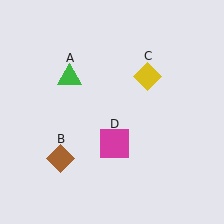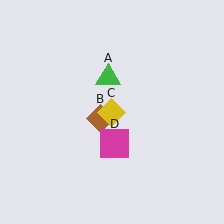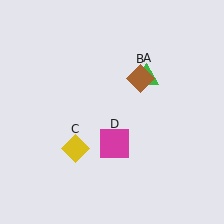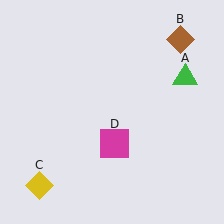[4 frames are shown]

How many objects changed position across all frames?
3 objects changed position: green triangle (object A), brown diamond (object B), yellow diamond (object C).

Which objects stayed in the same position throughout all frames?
Magenta square (object D) remained stationary.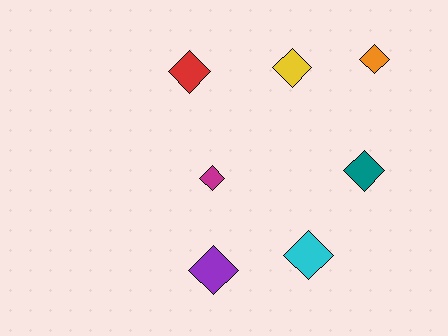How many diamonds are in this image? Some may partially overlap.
There are 7 diamonds.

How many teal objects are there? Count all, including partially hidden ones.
There is 1 teal object.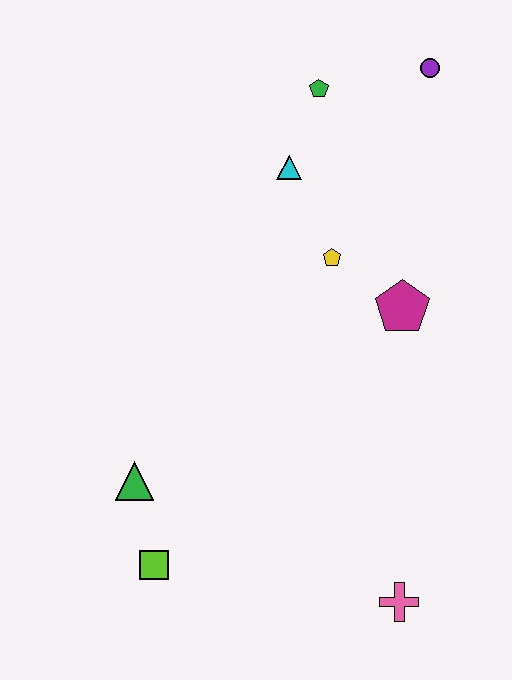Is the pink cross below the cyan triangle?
Yes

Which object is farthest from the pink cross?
The purple circle is farthest from the pink cross.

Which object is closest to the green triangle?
The lime square is closest to the green triangle.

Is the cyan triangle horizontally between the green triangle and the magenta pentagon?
Yes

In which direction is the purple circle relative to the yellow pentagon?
The purple circle is above the yellow pentagon.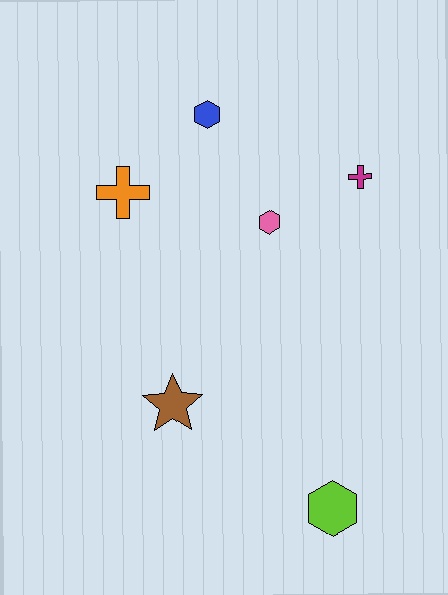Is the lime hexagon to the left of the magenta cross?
Yes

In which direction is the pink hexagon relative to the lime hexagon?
The pink hexagon is above the lime hexagon.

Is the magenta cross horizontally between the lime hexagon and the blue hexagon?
No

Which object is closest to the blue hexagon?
The orange cross is closest to the blue hexagon.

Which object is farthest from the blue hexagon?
The lime hexagon is farthest from the blue hexagon.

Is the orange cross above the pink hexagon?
Yes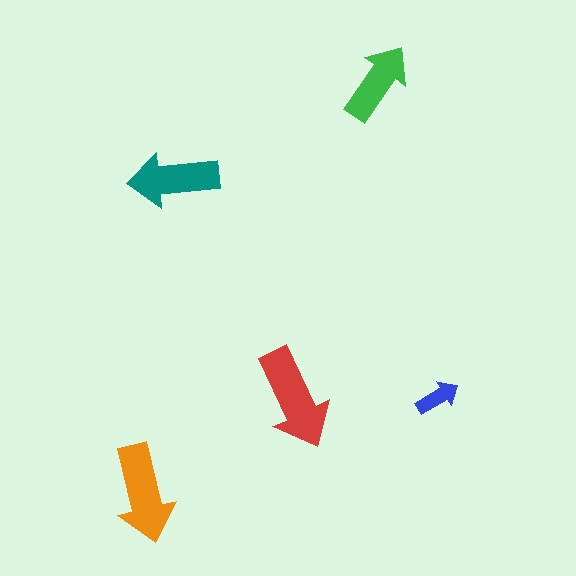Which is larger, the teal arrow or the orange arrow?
The orange one.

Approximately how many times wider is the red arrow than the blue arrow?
About 2.5 times wider.